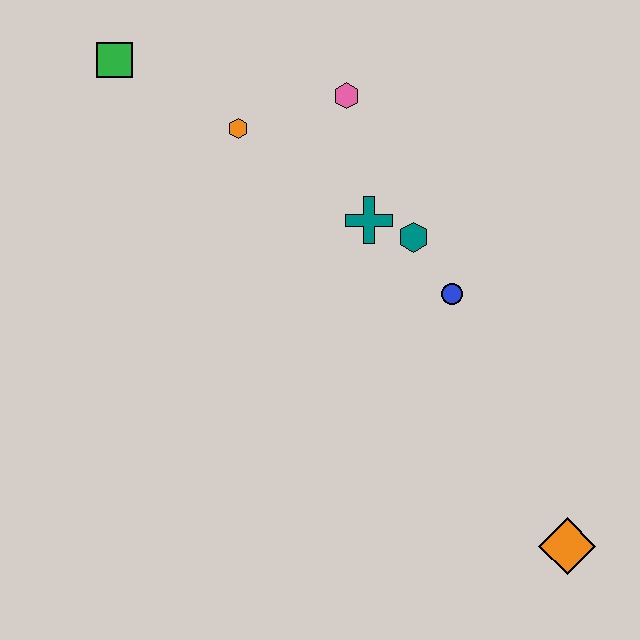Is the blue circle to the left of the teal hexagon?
No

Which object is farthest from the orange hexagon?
The orange diamond is farthest from the orange hexagon.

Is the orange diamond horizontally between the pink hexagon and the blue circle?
No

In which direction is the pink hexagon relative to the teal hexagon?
The pink hexagon is above the teal hexagon.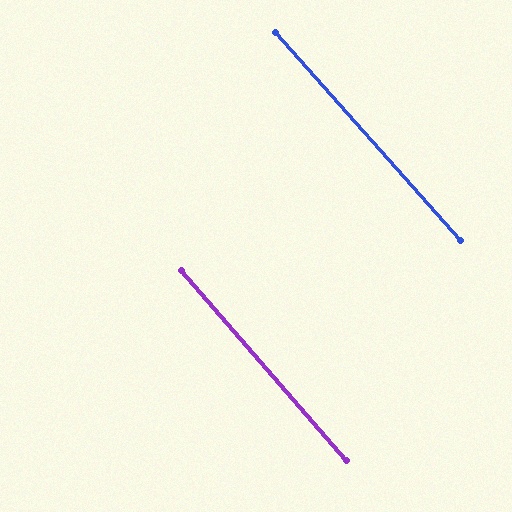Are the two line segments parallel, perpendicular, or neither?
Parallel — their directions differ by only 0.8°.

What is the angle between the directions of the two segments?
Approximately 1 degree.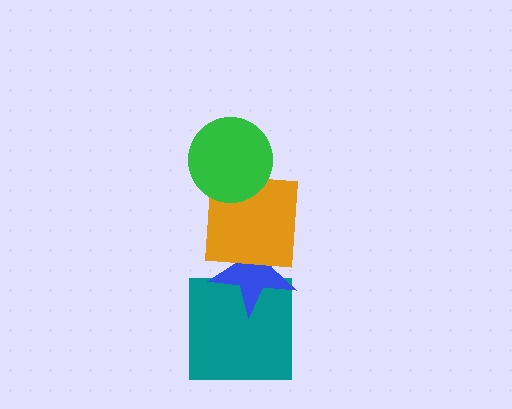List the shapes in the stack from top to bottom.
From top to bottom: the green circle, the orange square, the blue star, the teal square.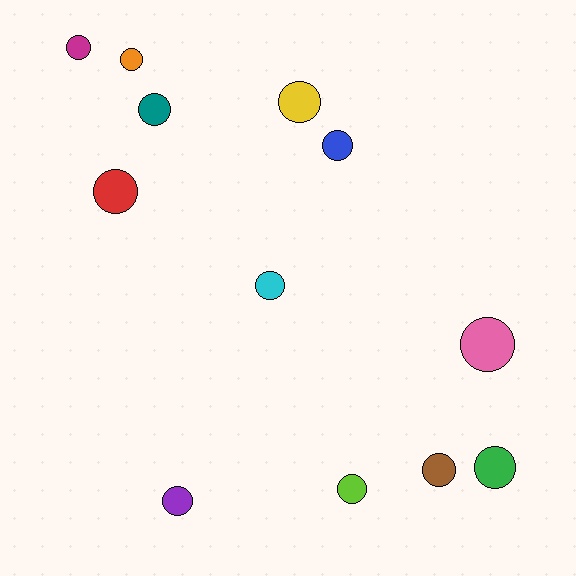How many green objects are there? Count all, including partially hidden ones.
There is 1 green object.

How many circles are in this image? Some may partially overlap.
There are 12 circles.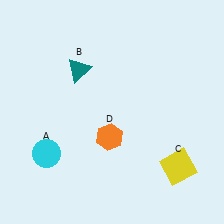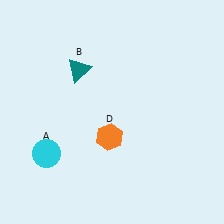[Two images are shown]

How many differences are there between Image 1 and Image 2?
There is 1 difference between the two images.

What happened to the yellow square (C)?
The yellow square (C) was removed in Image 2. It was in the bottom-right area of Image 1.